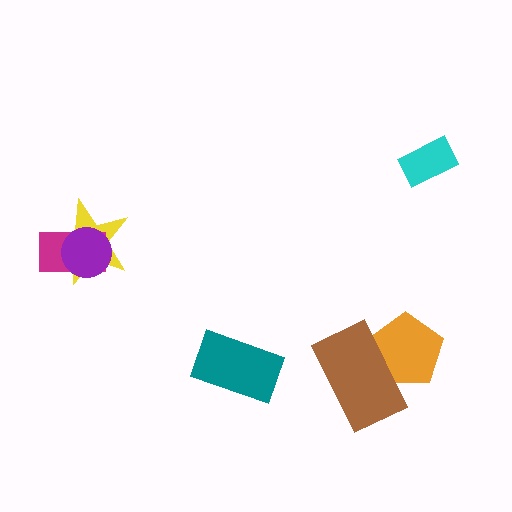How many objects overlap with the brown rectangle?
1 object overlaps with the brown rectangle.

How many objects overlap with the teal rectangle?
0 objects overlap with the teal rectangle.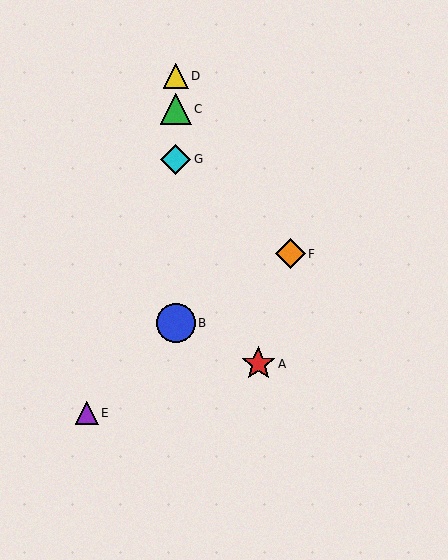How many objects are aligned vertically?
4 objects (B, C, D, G) are aligned vertically.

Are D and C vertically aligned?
Yes, both are at x≈176.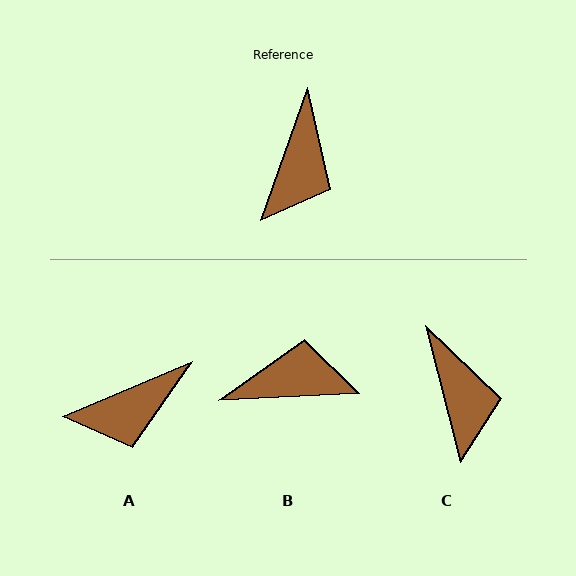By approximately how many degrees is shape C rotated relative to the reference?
Approximately 34 degrees counter-clockwise.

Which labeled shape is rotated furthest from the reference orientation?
B, about 112 degrees away.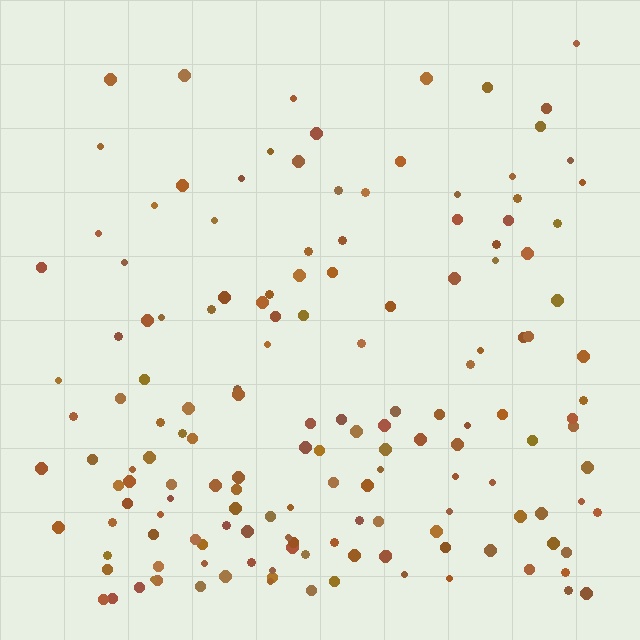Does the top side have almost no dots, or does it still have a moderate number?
Still a moderate number, just noticeably fewer than the bottom.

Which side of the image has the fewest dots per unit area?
The top.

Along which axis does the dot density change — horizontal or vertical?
Vertical.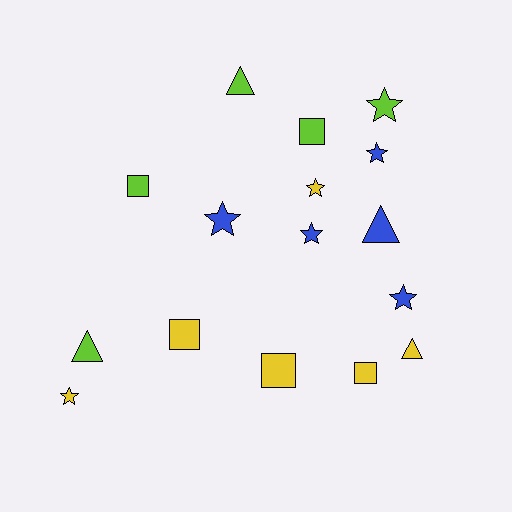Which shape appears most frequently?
Star, with 7 objects.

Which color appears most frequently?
Yellow, with 6 objects.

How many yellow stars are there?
There are 2 yellow stars.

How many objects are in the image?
There are 16 objects.